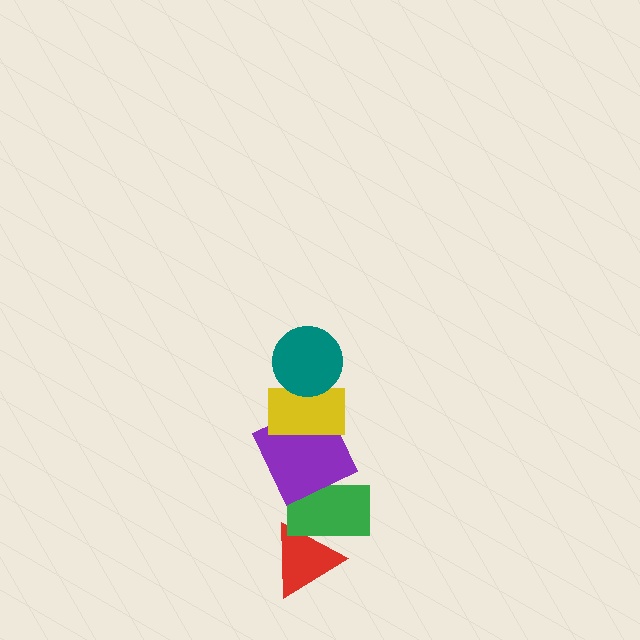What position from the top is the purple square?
The purple square is 3rd from the top.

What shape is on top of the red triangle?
The green rectangle is on top of the red triangle.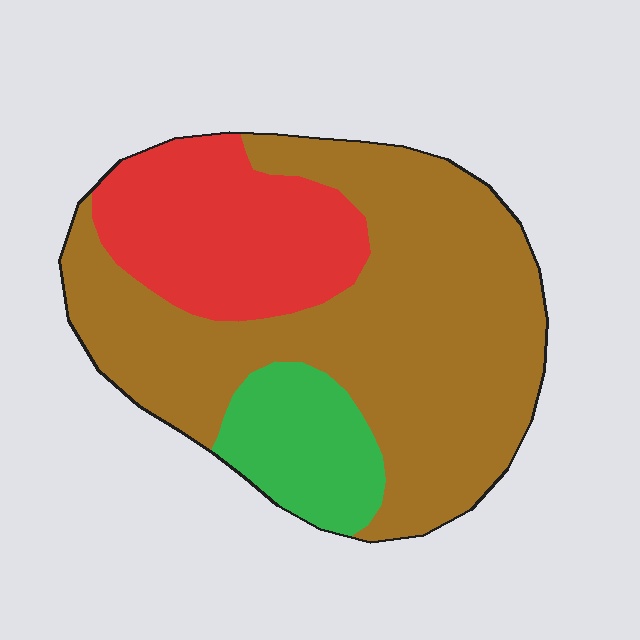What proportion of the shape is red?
Red takes up less than a quarter of the shape.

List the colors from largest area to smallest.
From largest to smallest: brown, red, green.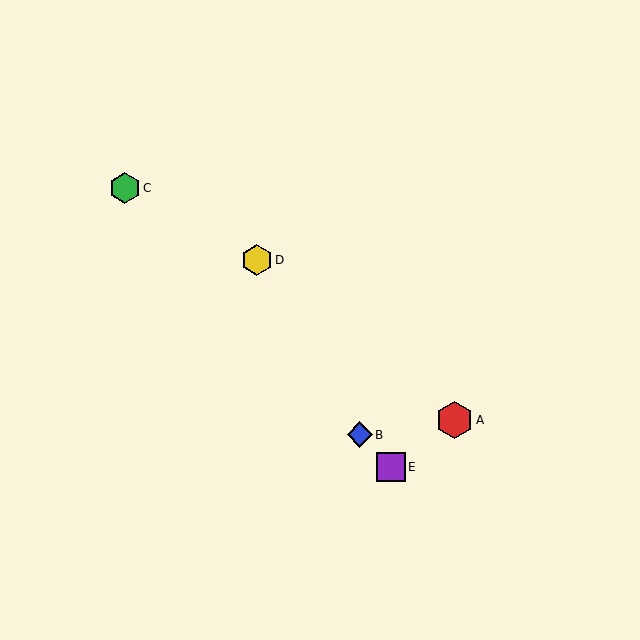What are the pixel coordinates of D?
Object D is at (257, 260).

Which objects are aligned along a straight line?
Objects B, C, E are aligned along a straight line.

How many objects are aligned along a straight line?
3 objects (B, C, E) are aligned along a straight line.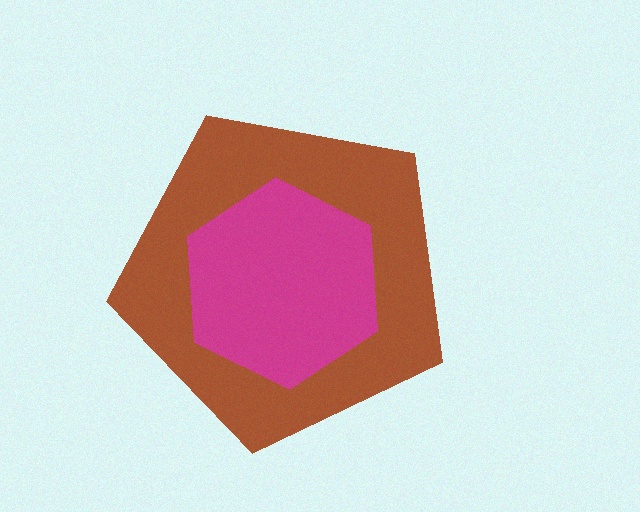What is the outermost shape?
The brown pentagon.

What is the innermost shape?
The magenta hexagon.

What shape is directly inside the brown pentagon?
The magenta hexagon.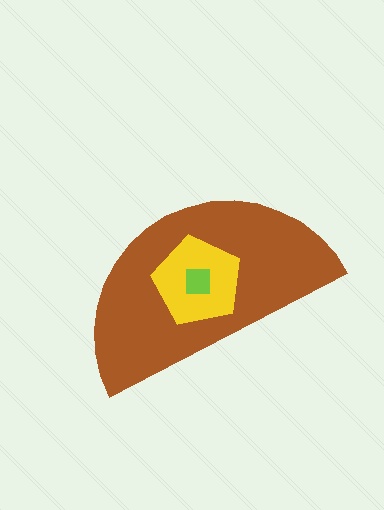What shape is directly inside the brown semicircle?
The yellow pentagon.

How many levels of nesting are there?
3.